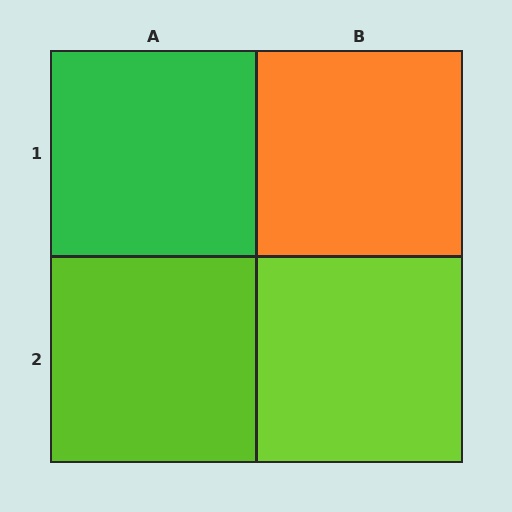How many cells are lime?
2 cells are lime.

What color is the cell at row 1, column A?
Green.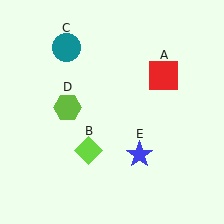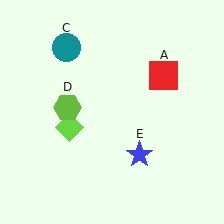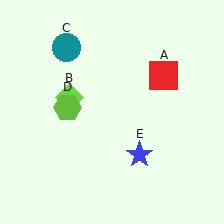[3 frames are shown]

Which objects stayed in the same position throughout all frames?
Red square (object A) and teal circle (object C) and lime hexagon (object D) and blue star (object E) remained stationary.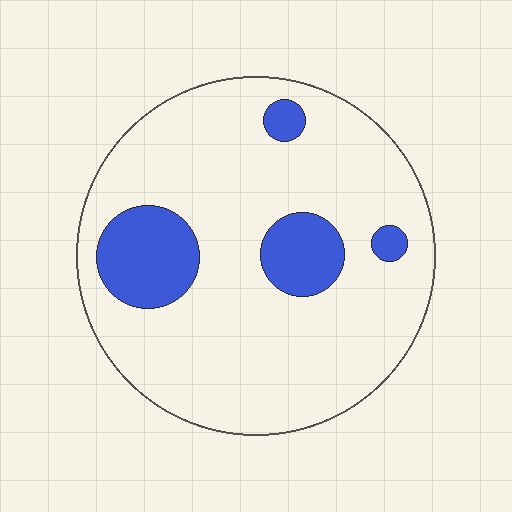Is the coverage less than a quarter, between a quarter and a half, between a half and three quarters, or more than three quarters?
Less than a quarter.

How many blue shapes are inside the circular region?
4.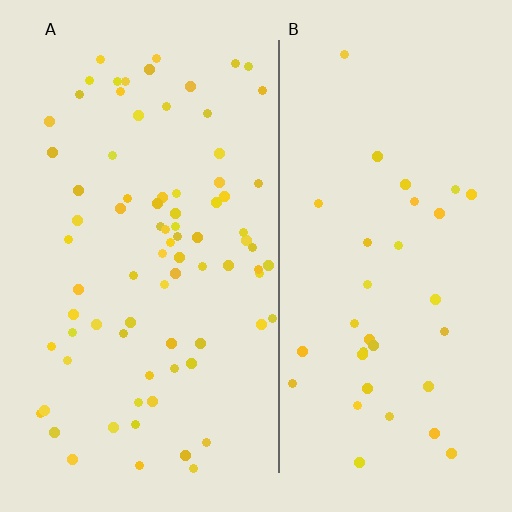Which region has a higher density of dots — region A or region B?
A (the left).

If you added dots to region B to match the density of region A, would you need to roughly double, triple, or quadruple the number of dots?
Approximately double.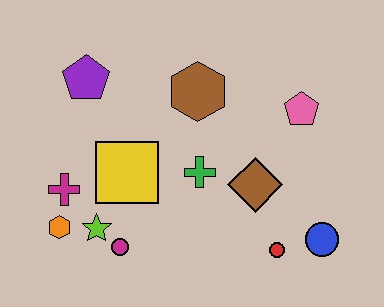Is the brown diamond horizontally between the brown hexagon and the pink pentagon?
Yes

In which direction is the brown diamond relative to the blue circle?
The brown diamond is to the left of the blue circle.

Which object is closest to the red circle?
The blue circle is closest to the red circle.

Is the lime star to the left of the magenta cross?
No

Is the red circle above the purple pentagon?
No